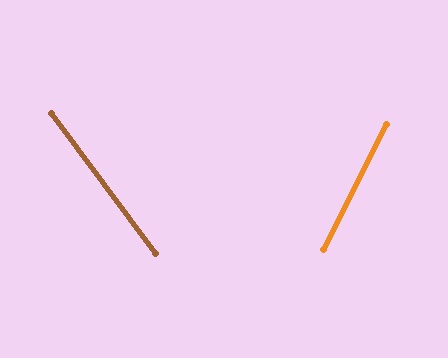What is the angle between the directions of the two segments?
Approximately 63 degrees.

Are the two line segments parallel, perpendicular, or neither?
Neither parallel nor perpendicular — they differ by about 63°.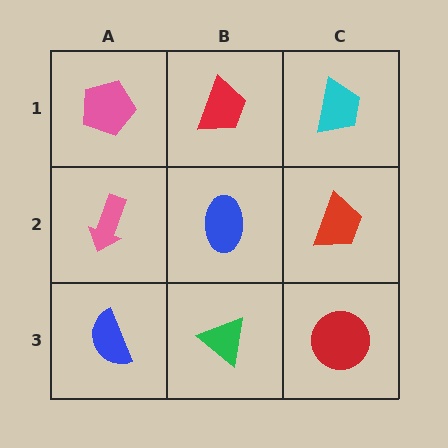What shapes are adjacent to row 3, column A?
A pink arrow (row 2, column A), a green triangle (row 3, column B).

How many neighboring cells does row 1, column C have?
2.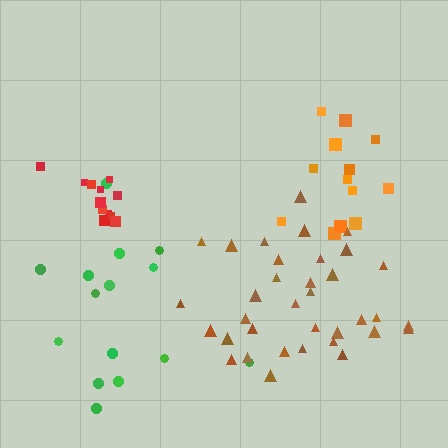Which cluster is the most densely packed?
Red.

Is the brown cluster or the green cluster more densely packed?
Brown.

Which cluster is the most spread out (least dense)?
Green.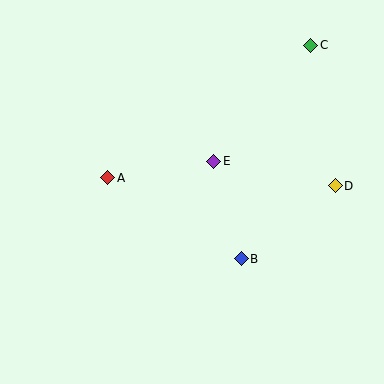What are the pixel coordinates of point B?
Point B is at (241, 259).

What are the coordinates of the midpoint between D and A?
The midpoint between D and A is at (222, 182).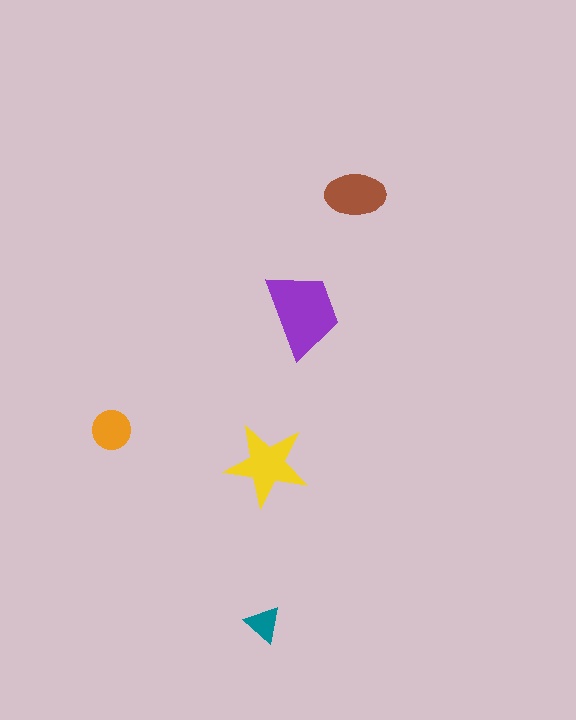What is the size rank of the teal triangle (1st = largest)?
5th.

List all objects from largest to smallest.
The purple trapezoid, the yellow star, the brown ellipse, the orange circle, the teal triangle.